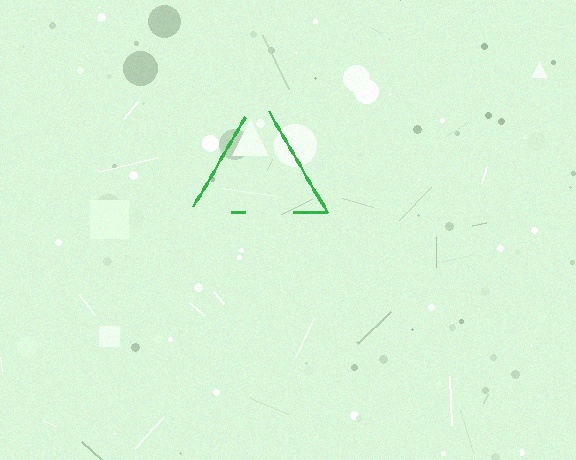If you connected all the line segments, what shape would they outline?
They would outline a triangle.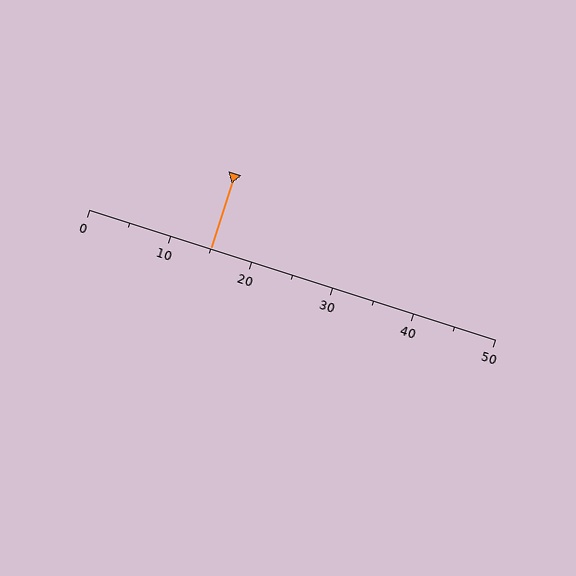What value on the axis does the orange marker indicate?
The marker indicates approximately 15.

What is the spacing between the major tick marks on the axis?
The major ticks are spaced 10 apart.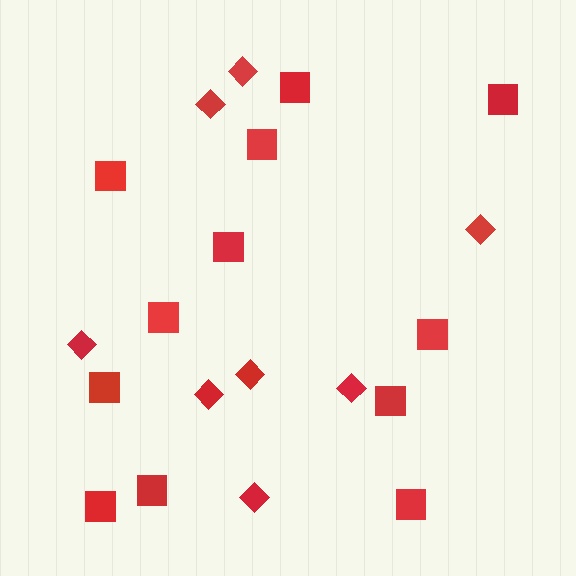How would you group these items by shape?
There are 2 groups: one group of diamonds (8) and one group of squares (12).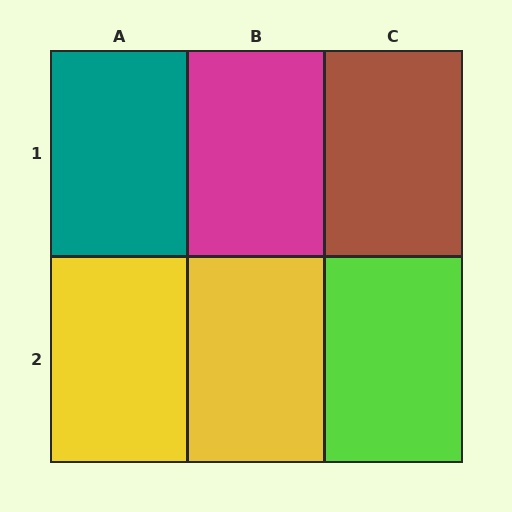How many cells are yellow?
2 cells are yellow.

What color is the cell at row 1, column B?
Magenta.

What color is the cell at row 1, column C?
Brown.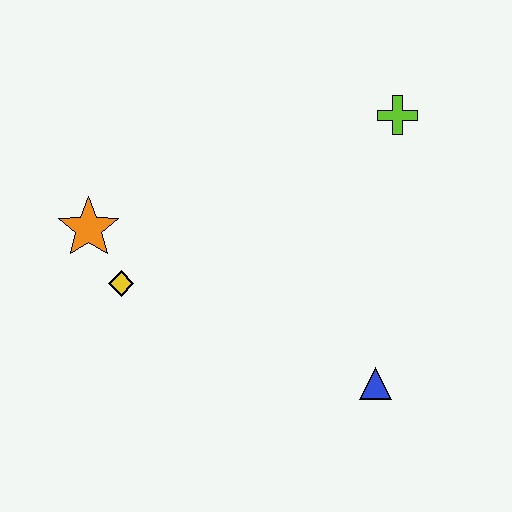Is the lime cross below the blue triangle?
No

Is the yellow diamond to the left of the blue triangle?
Yes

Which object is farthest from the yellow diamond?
The lime cross is farthest from the yellow diamond.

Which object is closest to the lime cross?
The blue triangle is closest to the lime cross.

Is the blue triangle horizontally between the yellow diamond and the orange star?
No